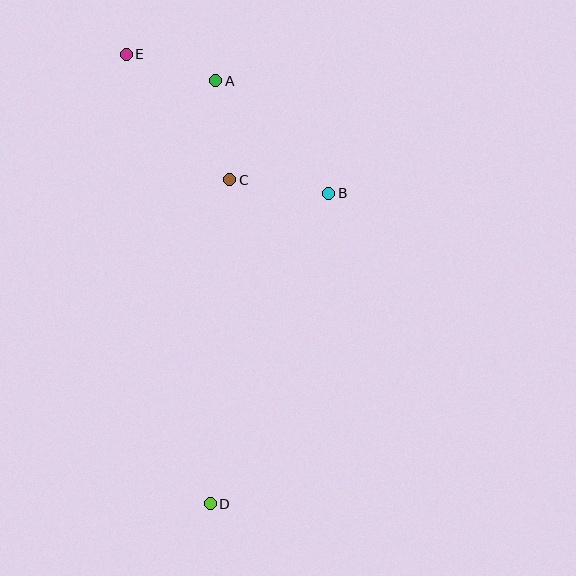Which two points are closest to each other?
Points A and E are closest to each other.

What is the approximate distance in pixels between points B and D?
The distance between B and D is approximately 332 pixels.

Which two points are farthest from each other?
Points D and E are farthest from each other.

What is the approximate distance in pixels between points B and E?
The distance between B and E is approximately 246 pixels.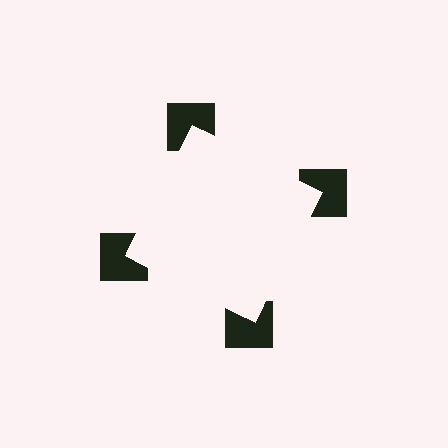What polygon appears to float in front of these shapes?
An illusory square — its edges are inferred from the aligned wedge cuts in the notched squares, not physically drawn.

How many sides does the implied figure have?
4 sides.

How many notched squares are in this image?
There are 4 — one at each vertex of the illusory square.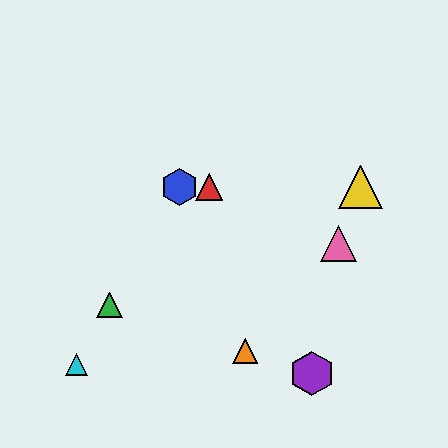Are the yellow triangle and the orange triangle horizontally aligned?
No, the yellow triangle is at y≈187 and the orange triangle is at y≈351.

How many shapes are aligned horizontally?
3 shapes (the red triangle, the blue hexagon, the yellow triangle) are aligned horizontally.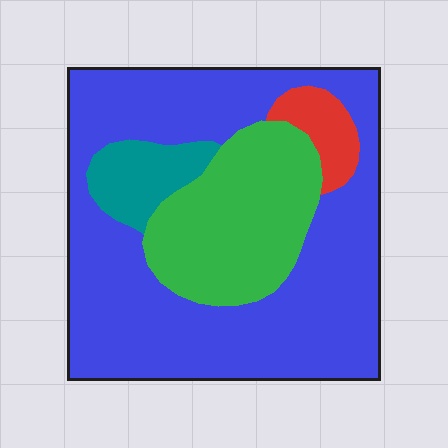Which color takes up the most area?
Blue, at roughly 65%.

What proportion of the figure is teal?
Teal takes up less than a quarter of the figure.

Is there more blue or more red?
Blue.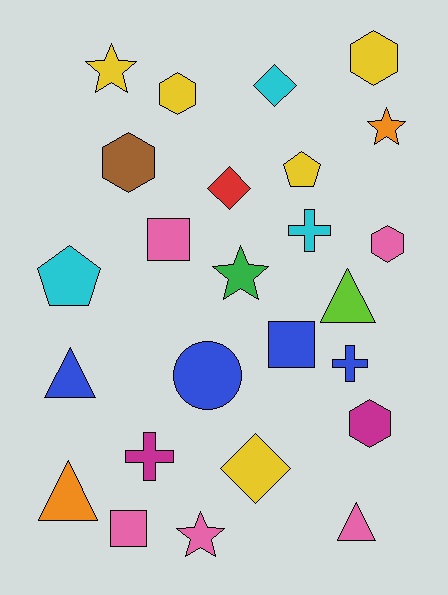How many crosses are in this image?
There are 3 crosses.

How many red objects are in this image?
There is 1 red object.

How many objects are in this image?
There are 25 objects.